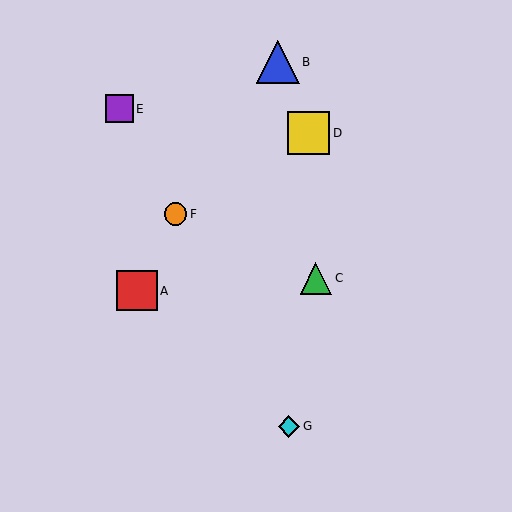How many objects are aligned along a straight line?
3 objects (E, F, G) are aligned along a straight line.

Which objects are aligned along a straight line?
Objects E, F, G are aligned along a straight line.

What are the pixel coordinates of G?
Object G is at (289, 426).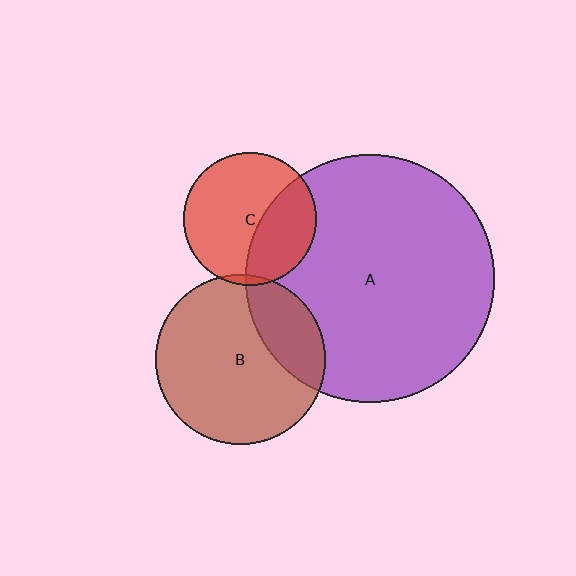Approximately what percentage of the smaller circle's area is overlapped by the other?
Approximately 35%.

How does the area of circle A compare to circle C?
Approximately 3.5 times.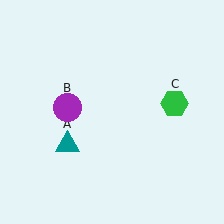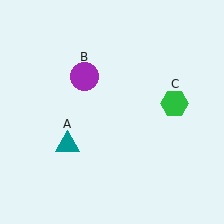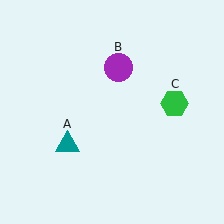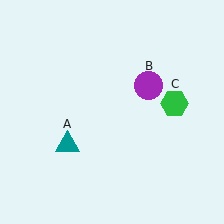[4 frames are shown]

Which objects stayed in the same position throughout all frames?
Teal triangle (object A) and green hexagon (object C) remained stationary.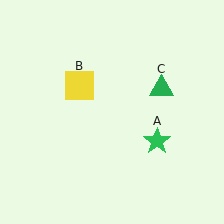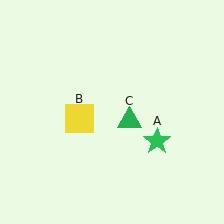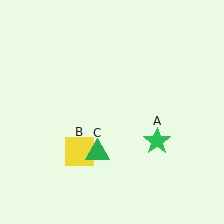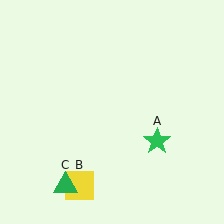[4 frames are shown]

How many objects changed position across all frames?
2 objects changed position: yellow square (object B), green triangle (object C).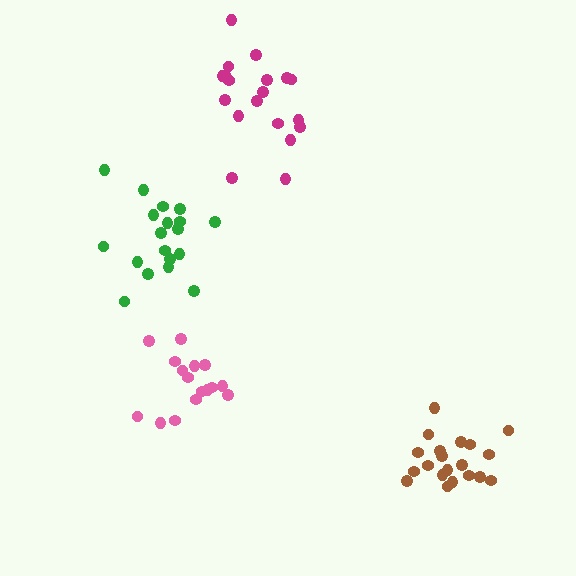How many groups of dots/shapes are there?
There are 4 groups.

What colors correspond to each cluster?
The clusters are colored: brown, magenta, green, pink.